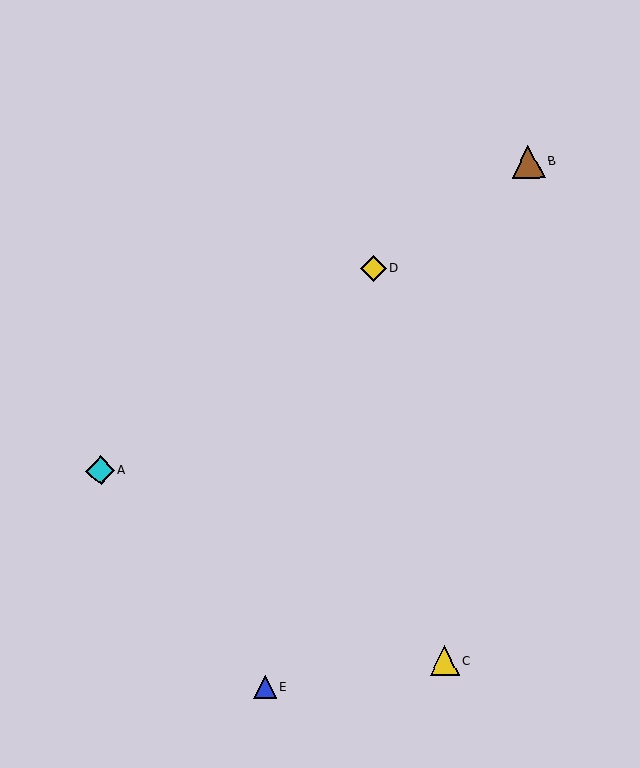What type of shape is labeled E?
Shape E is a blue triangle.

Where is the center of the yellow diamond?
The center of the yellow diamond is at (373, 268).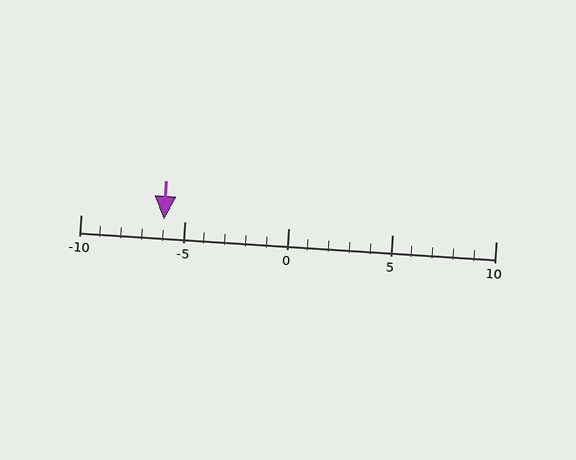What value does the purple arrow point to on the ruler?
The purple arrow points to approximately -6.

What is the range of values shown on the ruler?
The ruler shows values from -10 to 10.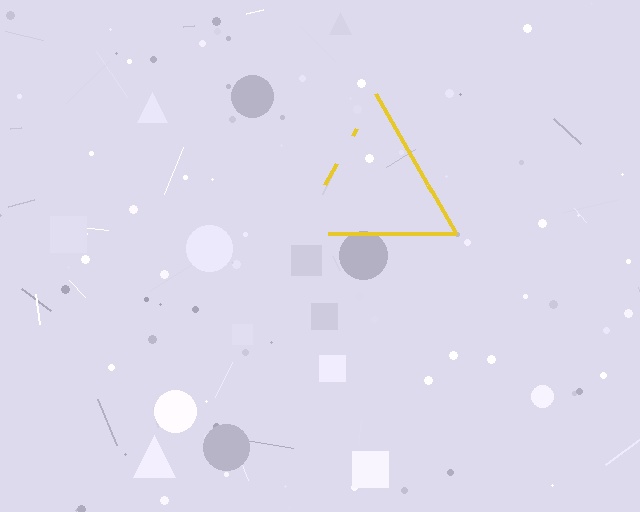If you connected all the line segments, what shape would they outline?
They would outline a triangle.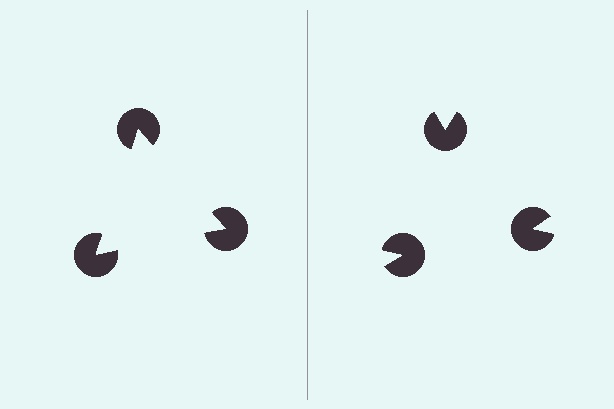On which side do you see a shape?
An illusory triangle appears on the left side. On the right side the wedge cuts are rotated, so no coherent shape forms.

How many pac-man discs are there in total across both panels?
6 — 3 on each side.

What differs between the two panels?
The pac-man discs are positioned identically on both sides; only the wedge orientations differ. On the left they align to a triangle; on the right they are misaligned.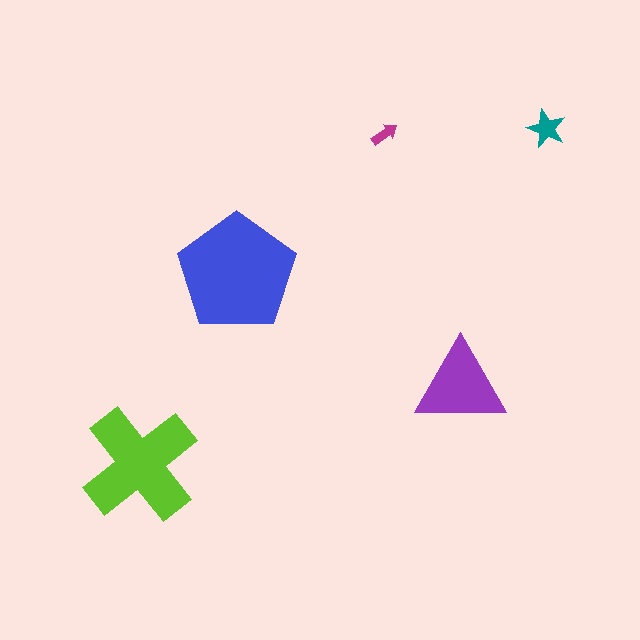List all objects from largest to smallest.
The blue pentagon, the lime cross, the purple triangle, the teal star, the magenta arrow.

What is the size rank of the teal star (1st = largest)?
4th.